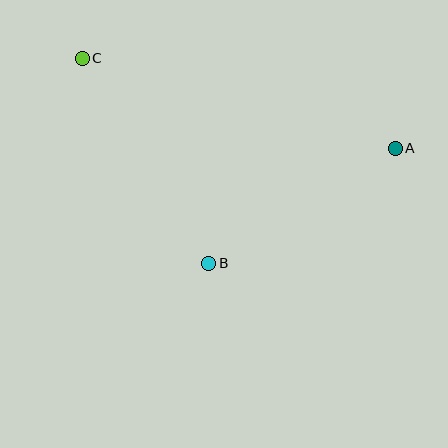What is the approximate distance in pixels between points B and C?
The distance between B and C is approximately 241 pixels.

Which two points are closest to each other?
Points A and B are closest to each other.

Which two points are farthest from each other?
Points A and C are farthest from each other.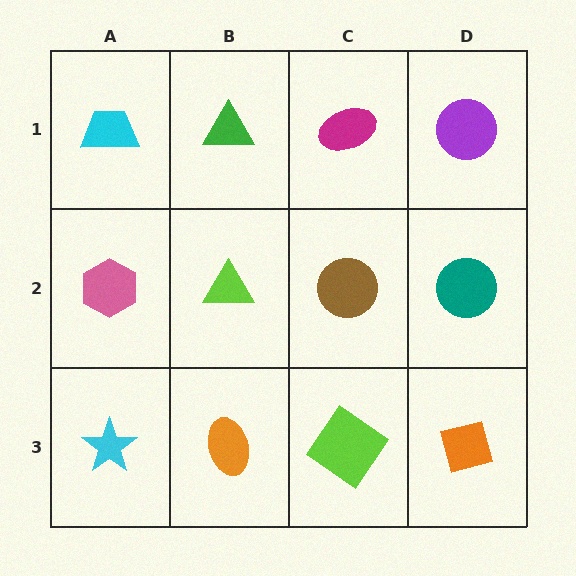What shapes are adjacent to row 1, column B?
A lime triangle (row 2, column B), a cyan trapezoid (row 1, column A), a magenta ellipse (row 1, column C).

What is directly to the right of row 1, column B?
A magenta ellipse.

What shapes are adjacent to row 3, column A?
A pink hexagon (row 2, column A), an orange ellipse (row 3, column B).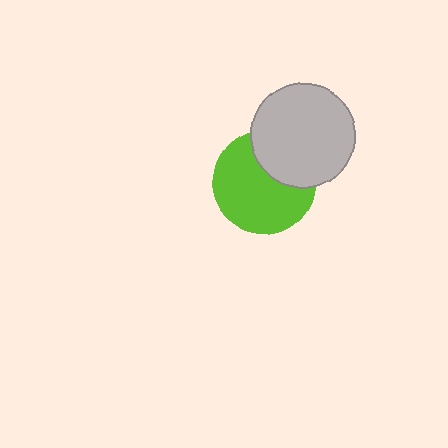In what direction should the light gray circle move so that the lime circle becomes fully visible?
The light gray circle should move toward the upper-right. That is the shortest direction to clear the overlap and leave the lime circle fully visible.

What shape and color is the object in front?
The object in front is a light gray circle.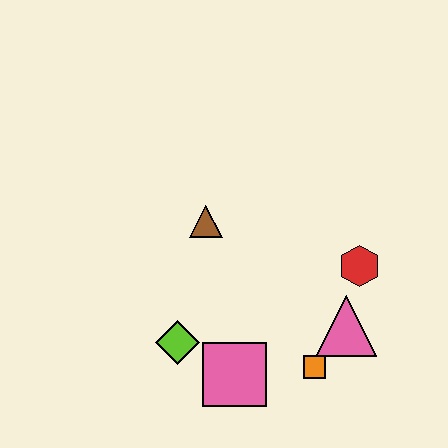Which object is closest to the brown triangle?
The lime diamond is closest to the brown triangle.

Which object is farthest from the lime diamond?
The red hexagon is farthest from the lime diamond.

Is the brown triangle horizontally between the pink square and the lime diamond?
Yes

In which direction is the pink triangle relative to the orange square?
The pink triangle is above the orange square.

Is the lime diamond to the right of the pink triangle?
No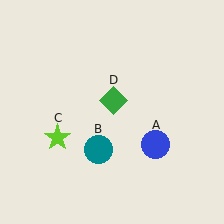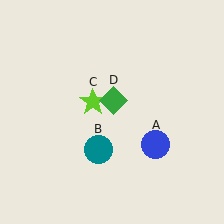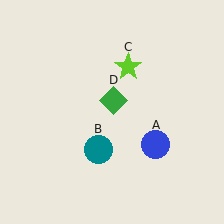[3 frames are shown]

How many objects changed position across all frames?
1 object changed position: lime star (object C).